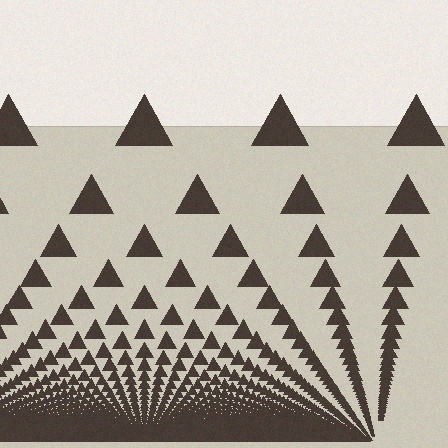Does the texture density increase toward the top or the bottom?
Density increases toward the bottom.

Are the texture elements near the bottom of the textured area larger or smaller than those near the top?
Smaller. The gradient is inverted — elements near the bottom are smaller and denser.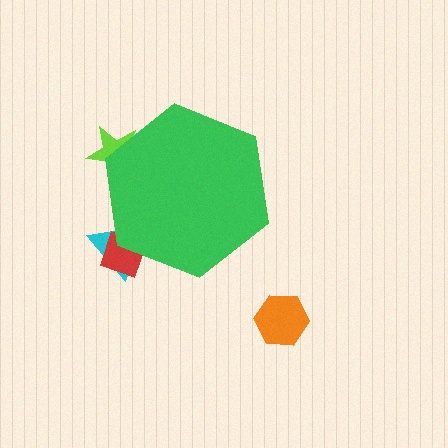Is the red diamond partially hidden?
Yes, the red diamond is partially hidden behind the green hexagon.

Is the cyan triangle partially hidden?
Yes, the cyan triangle is partially hidden behind the green hexagon.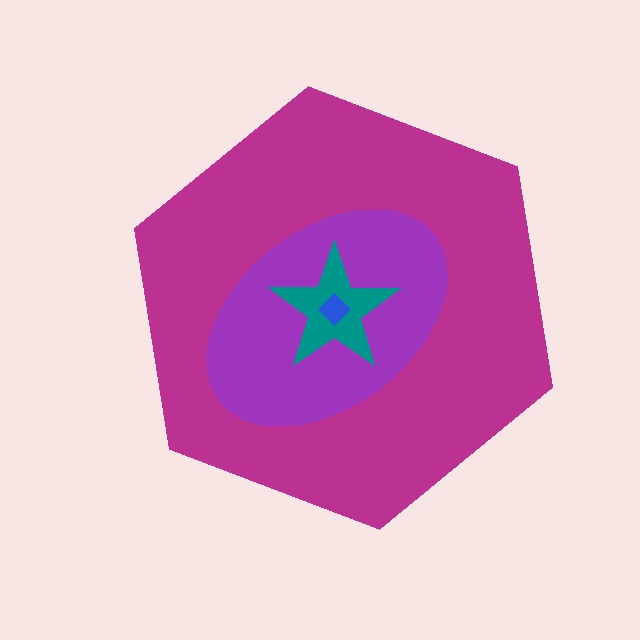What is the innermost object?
The blue diamond.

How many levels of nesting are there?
4.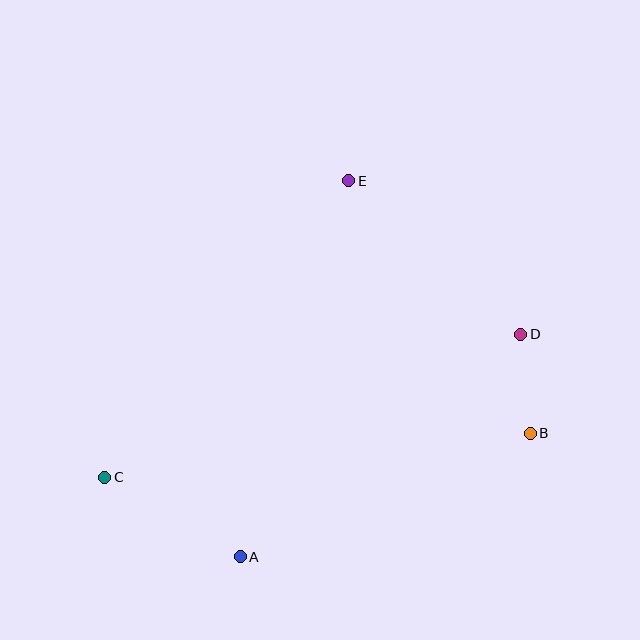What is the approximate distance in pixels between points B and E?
The distance between B and E is approximately 311 pixels.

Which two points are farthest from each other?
Points C and D are farthest from each other.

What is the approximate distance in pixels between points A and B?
The distance between A and B is approximately 315 pixels.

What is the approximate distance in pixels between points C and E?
The distance between C and E is approximately 384 pixels.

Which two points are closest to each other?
Points B and D are closest to each other.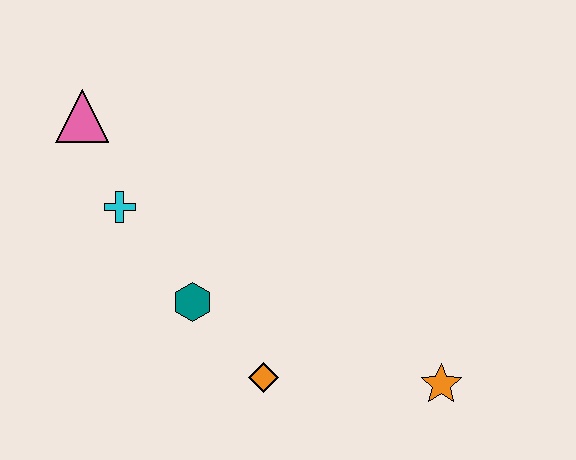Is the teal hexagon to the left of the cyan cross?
No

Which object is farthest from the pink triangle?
The orange star is farthest from the pink triangle.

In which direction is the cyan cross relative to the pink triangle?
The cyan cross is below the pink triangle.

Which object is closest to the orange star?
The orange diamond is closest to the orange star.